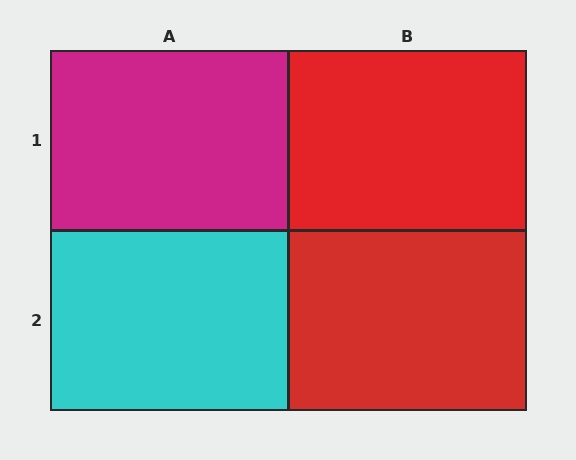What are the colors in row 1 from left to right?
Magenta, red.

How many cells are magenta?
1 cell is magenta.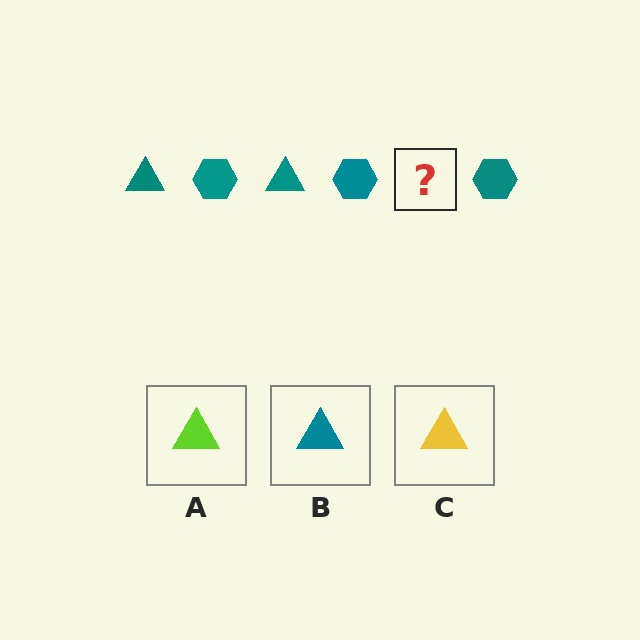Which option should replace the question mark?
Option B.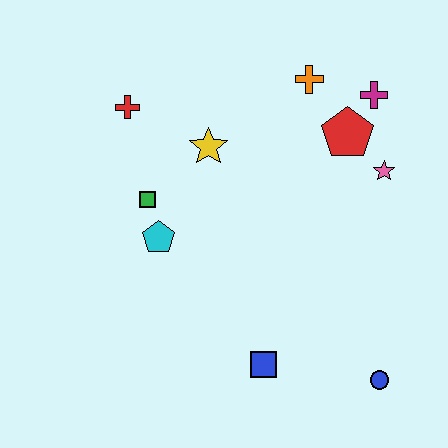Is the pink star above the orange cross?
No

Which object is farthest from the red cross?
The blue circle is farthest from the red cross.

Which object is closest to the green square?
The cyan pentagon is closest to the green square.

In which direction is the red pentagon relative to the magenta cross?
The red pentagon is below the magenta cross.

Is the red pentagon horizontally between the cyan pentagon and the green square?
No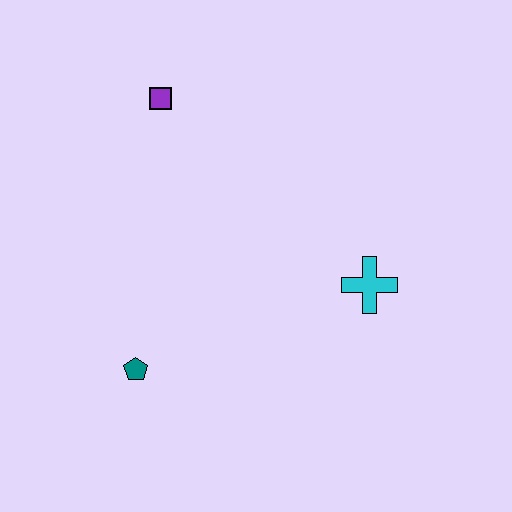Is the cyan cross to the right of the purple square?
Yes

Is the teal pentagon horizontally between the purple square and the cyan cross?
No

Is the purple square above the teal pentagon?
Yes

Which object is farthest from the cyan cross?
The purple square is farthest from the cyan cross.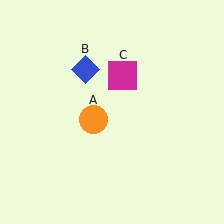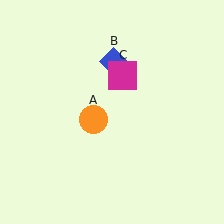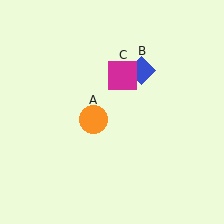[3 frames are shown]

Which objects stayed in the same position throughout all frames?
Orange circle (object A) and magenta square (object C) remained stationary.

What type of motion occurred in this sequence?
The blue diamond (object B) rotated clockwise around the center of the scene.